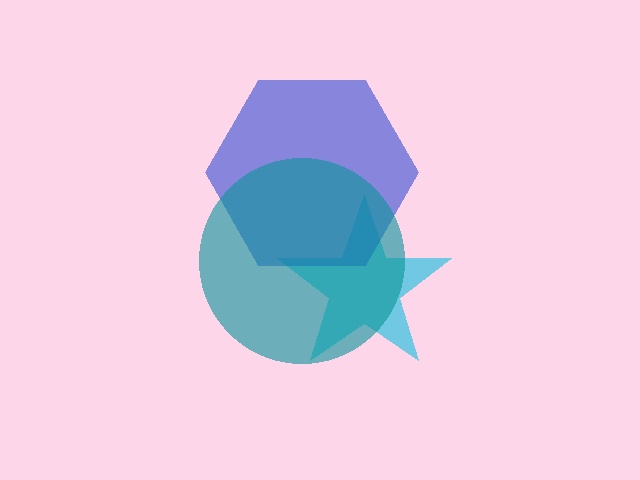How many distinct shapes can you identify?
There are 3 distinct shapes: a cyan star, a blue hexagon, a teal circle.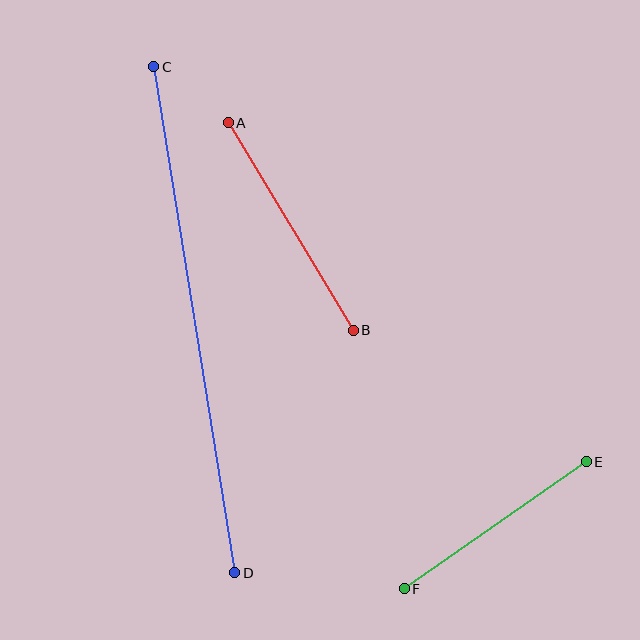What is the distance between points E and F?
The distance is approximately 222 pixels.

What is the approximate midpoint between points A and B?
The midpoint is at approximately (291, 227) pixels.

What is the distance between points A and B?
The distance is approximately 242 pixels.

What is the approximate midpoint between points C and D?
The midpoint is at approximately (194, 320) pixels.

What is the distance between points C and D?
The distance is approximately 512 pixels.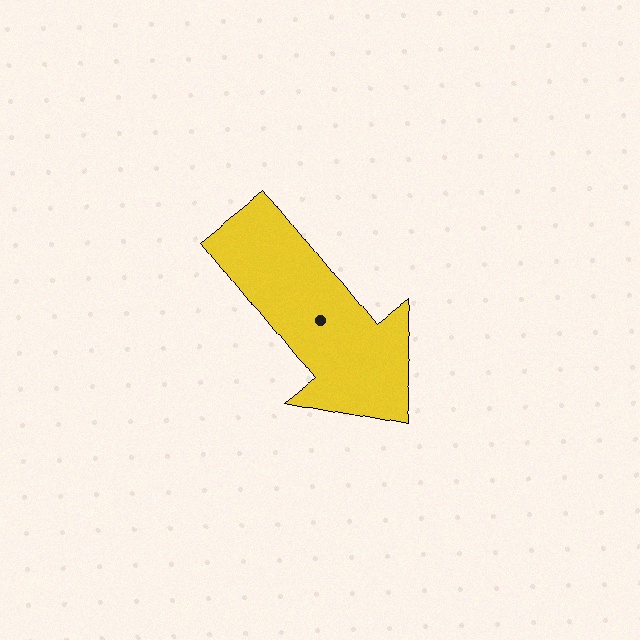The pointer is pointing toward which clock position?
Roughly 5 o'clock.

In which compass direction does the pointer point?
Southeast.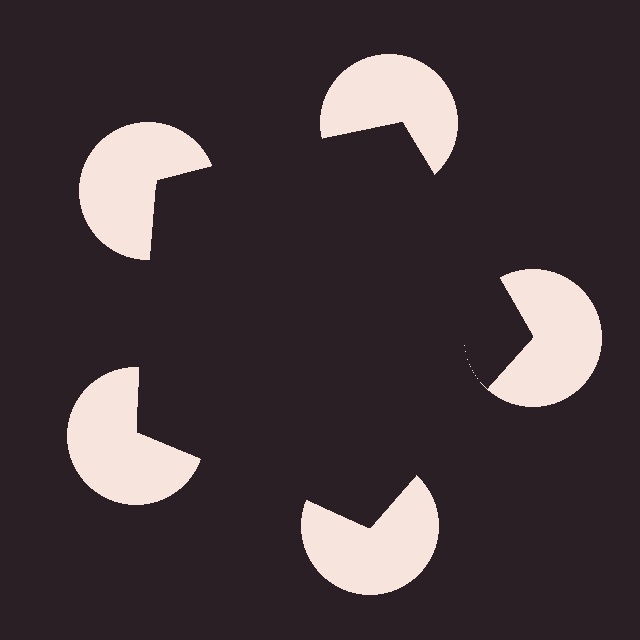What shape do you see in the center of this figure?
An illusory pentagon — its edges are inferred from the aligned wedge cuts in the pac-man discs, not physically drawn.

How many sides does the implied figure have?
5 sides.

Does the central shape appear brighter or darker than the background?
It typically appears slightly darker than the background, even though no actual brightness change is drawn.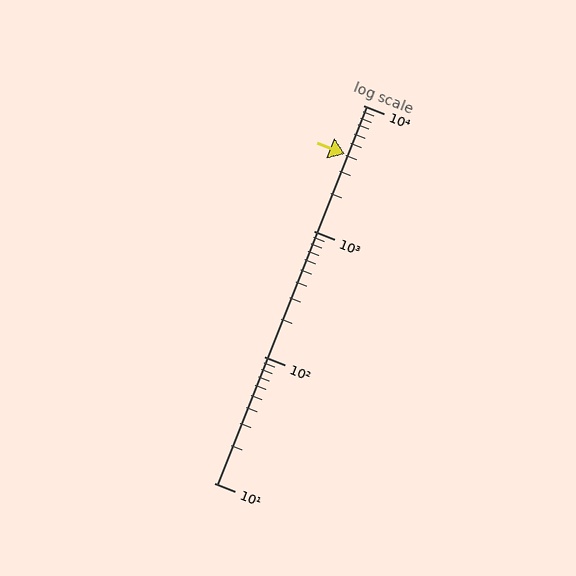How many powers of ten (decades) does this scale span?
The scale spans 3 decades, from 10 to 10000.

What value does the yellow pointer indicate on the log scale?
The pointer indicates approximately 4100.